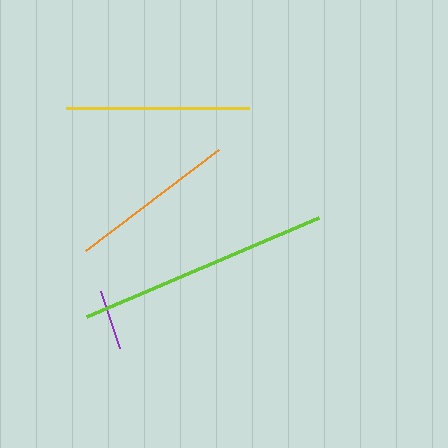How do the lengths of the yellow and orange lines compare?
The yellow and orange lines are approximately the same length.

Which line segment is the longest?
The lime line is the longest at approximately 252 pixels.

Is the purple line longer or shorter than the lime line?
The lime line is longer than the purple line.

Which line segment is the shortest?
The purple line is the shortest at approximately 61 pixels.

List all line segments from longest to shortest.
From longest to shortest: lime, yellow, orange, purple.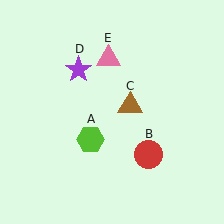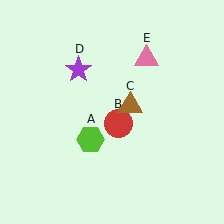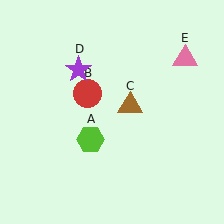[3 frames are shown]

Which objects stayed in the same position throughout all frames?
Lime hexagon (object A) and brown triangle (object C) and purple star (object D) remained stationary.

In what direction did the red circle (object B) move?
The red circle (object B) moved up and to the left.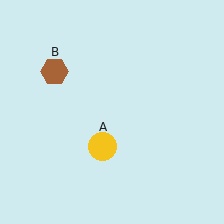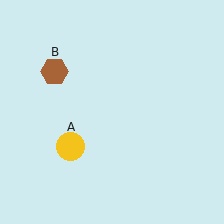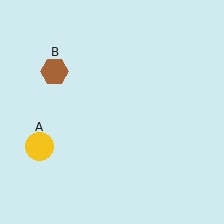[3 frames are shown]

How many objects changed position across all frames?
1 object changed position: yellow circle (object A).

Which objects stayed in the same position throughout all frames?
Brown hexagon (object B) remained stationary.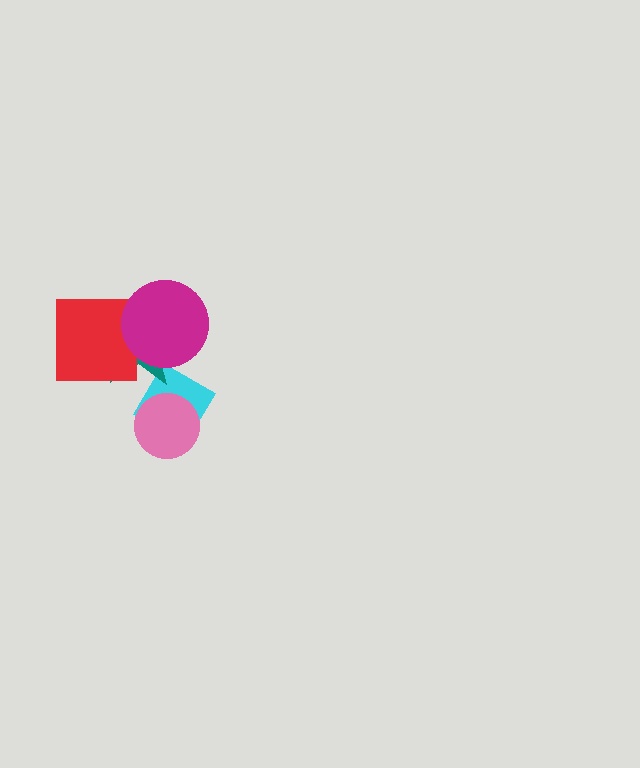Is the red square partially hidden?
Yes, it is partially covered by another shape.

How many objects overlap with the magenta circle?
2 objects overlap with the magenta circle.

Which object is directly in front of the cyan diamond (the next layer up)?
The teal star is directly in front of the cyan diamond.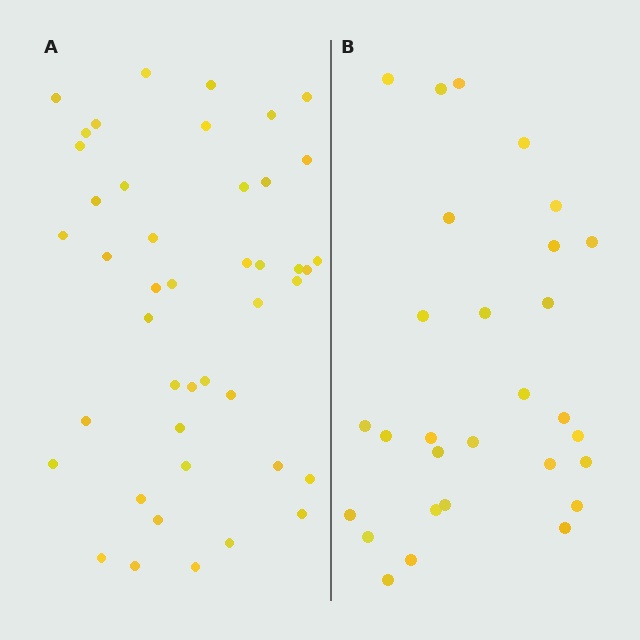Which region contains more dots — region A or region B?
Region A (the left region) has more dots.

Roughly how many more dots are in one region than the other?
Region A has approximately 15 more dots than region B.